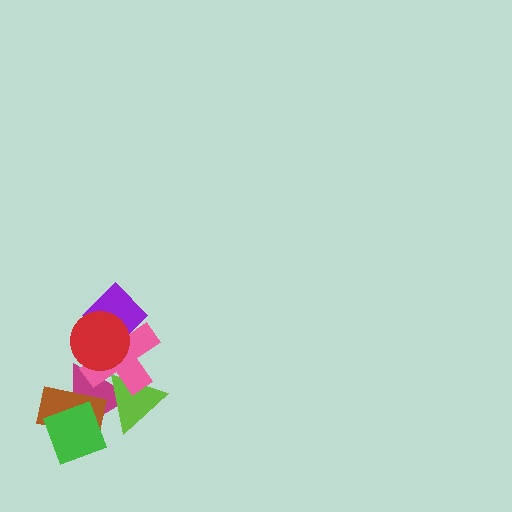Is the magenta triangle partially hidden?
Yes, it is partially covered by another shape.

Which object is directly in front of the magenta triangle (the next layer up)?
The lime triangle is directly in front of the magenta triangle.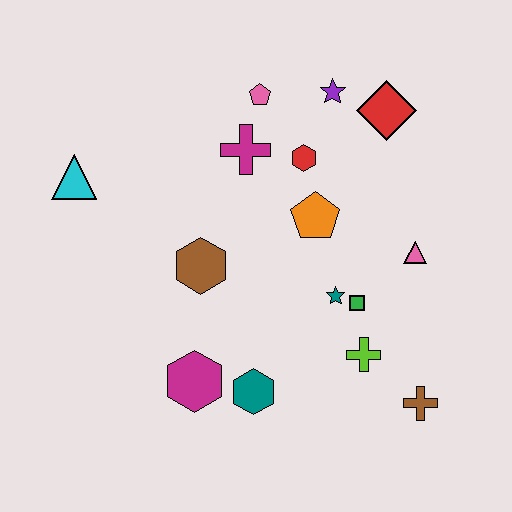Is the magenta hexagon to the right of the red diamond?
No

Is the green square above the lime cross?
Yes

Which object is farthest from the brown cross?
The cyan triangle is farthest from the brown cross.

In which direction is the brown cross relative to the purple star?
The brown cross is below the purple star.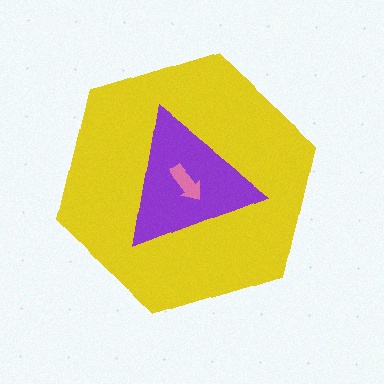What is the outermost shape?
The yellow hexagon.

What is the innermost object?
The pink arrow.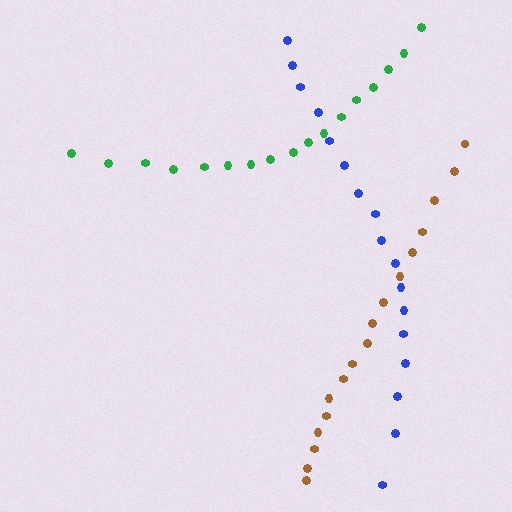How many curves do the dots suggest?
There are 3 distinct paths.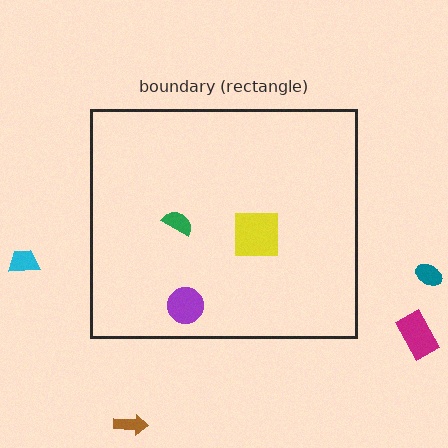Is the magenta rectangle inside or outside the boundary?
Outside.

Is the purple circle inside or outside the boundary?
Inside.